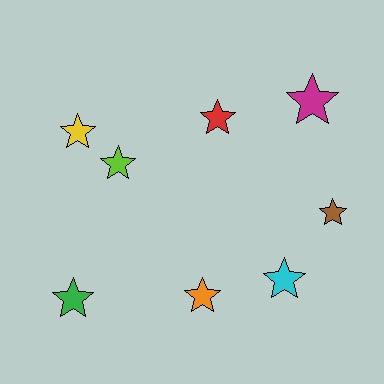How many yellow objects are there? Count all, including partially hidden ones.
There is 1 yellow object.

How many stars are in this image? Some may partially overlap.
There are 8 stars.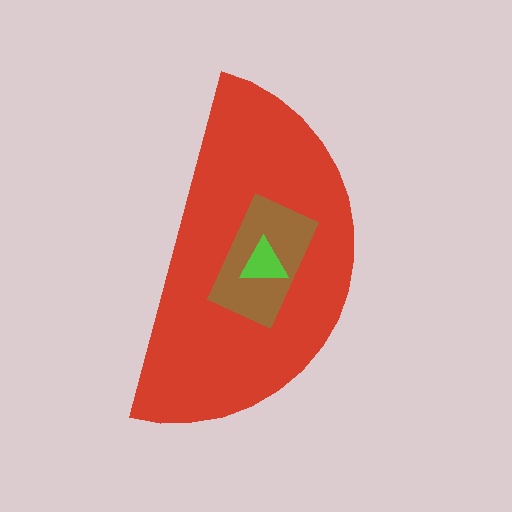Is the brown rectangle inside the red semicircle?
Yes.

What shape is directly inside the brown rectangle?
The lime triangle.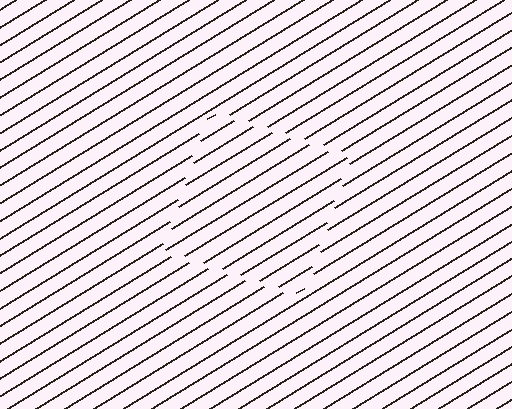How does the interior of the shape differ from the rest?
The interior of the shape contains the same grating, shifted by half a period — the contour is defined by the phase discontinuity where line-ends from the inner and outer gratings abut.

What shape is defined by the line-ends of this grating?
An illusory square. The interior of the shape contains the same grating, shifted by half a period — the contour is defined by the phase discontinuity where line-ends from the inner and outer gratings abut.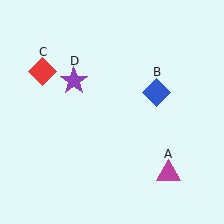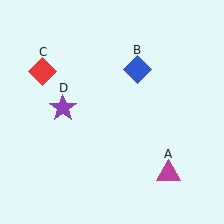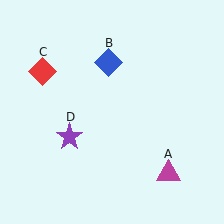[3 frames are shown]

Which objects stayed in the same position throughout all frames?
Magenta triangle (object A) and red diamond (object C) remained stationary.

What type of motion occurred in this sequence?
The blue diamond (object B), purple star (object D) rotated counterclockwise around the center of the scene.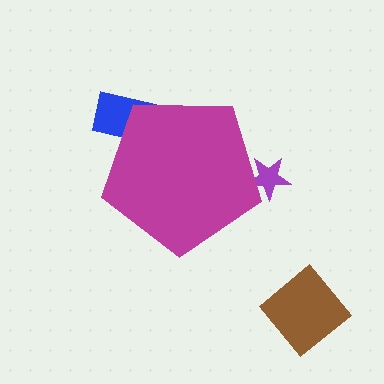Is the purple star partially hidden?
Yes, the purple star is partially hidden behind the magenta pentagon.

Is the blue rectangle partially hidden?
Yes, the blue rectangle is partially hidden behind the magenta pentagon.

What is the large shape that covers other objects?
A magenta pentagon.